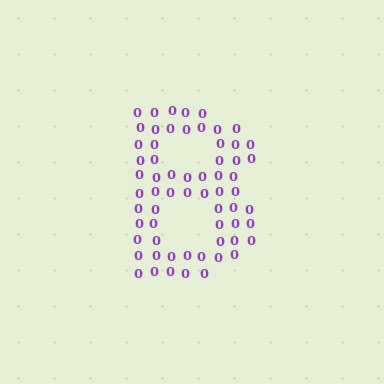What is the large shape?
The large shape is the letter B.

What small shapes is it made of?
It is made of small digit 0's.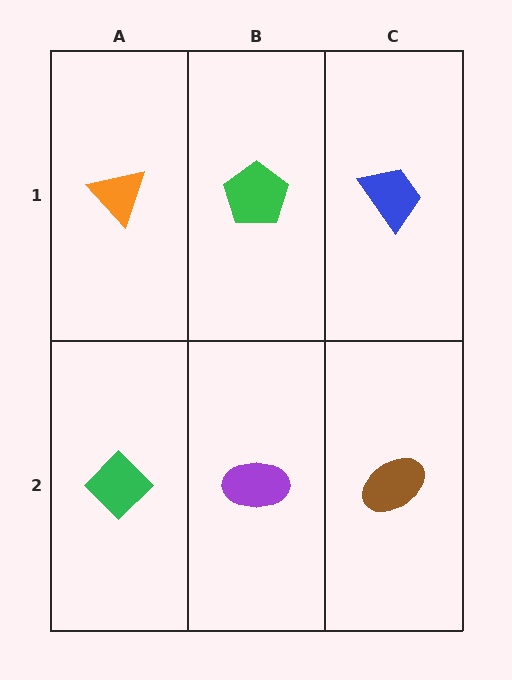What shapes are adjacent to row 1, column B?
A purple ellipse (row 2, column B), an orange triangle (row 1, column A), a blue trapezoid (row 1, column C).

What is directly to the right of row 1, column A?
A green pentagon.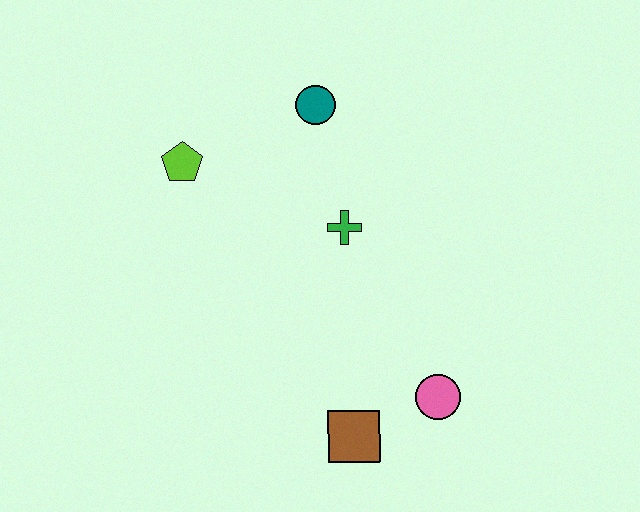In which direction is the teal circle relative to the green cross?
The teal circle is above the green cross.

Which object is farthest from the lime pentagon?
The pink circle is farthest from the lime pentagon.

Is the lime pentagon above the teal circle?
No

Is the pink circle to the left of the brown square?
No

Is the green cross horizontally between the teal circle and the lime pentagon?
No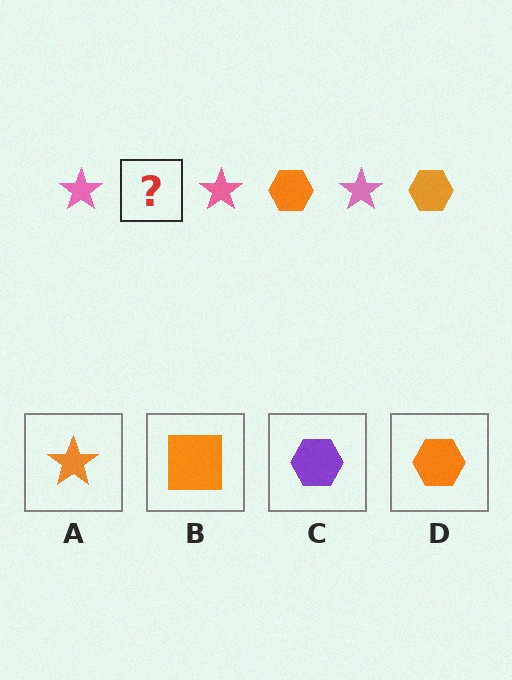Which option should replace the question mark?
Option D.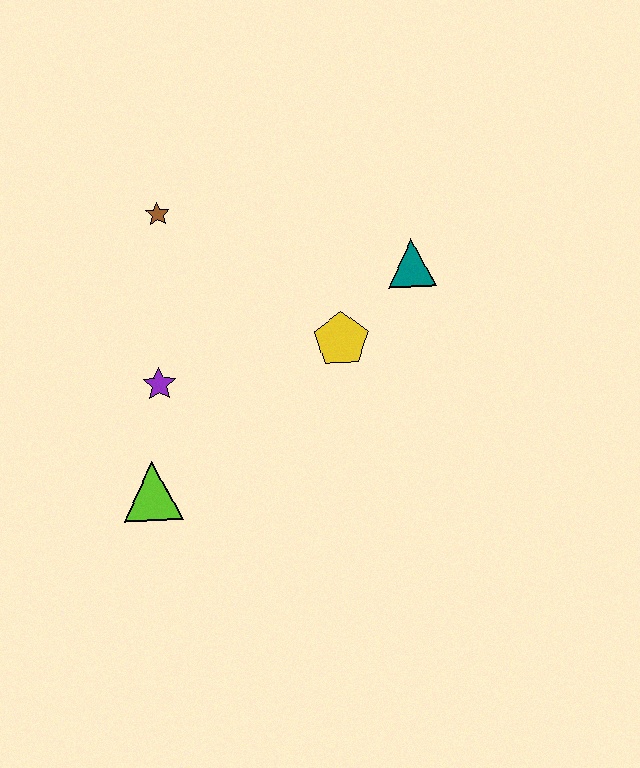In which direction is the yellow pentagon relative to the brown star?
The yellow pentagon is to the right of the brown star.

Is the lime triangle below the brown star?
Yes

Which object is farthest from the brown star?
The lime triangle is farthest from the brown star.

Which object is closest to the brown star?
The purple star is closest to the brown star.